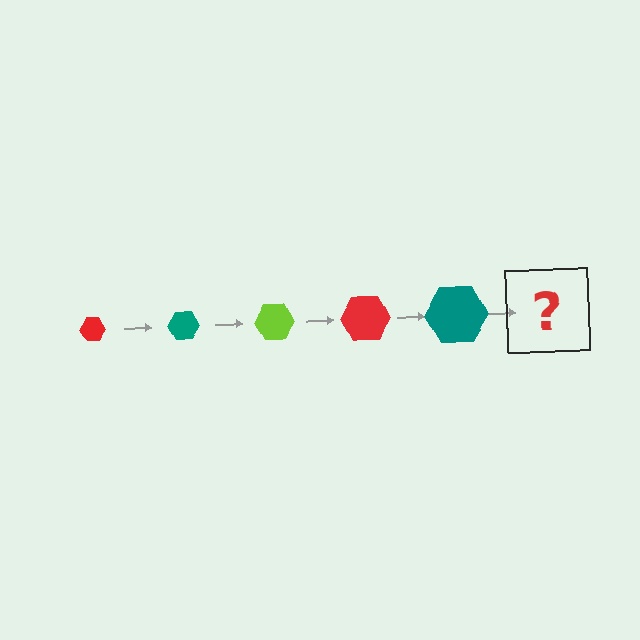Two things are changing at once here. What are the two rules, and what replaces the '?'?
The two rules are that the hexagon grows larger each step and the color cycles through red, teal, and lime. The '?' should be a lime hexagon, larger than the previous one.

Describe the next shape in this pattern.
It should be a lime hexagon, larger than the previous one.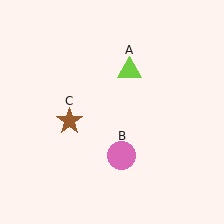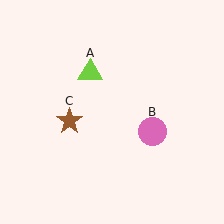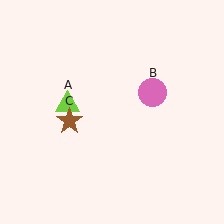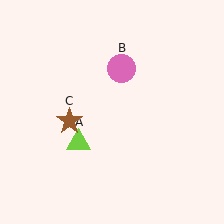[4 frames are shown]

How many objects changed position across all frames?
2 objects changed position: lime triangle (object A), pink circle (object B).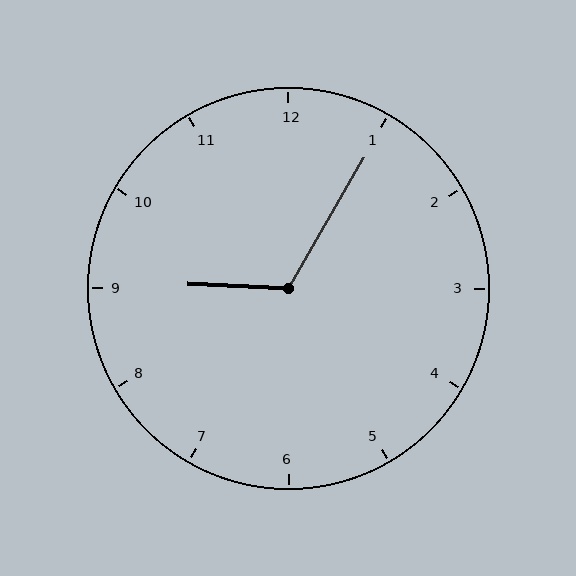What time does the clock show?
9:05.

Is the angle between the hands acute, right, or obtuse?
It is obtuse.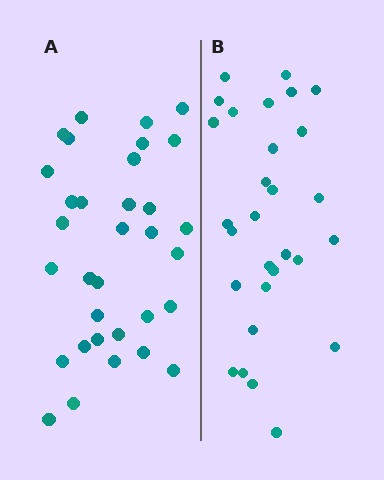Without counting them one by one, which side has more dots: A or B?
Region A (the left region) has more dots.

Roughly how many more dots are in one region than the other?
Region A has about 4 more dots than region B.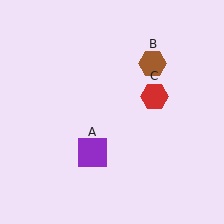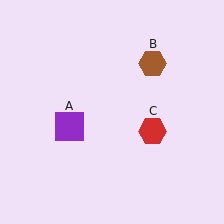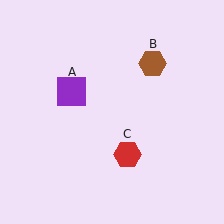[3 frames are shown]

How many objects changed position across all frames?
2 objects changed position: purple square (object A), red hexagon (object C).